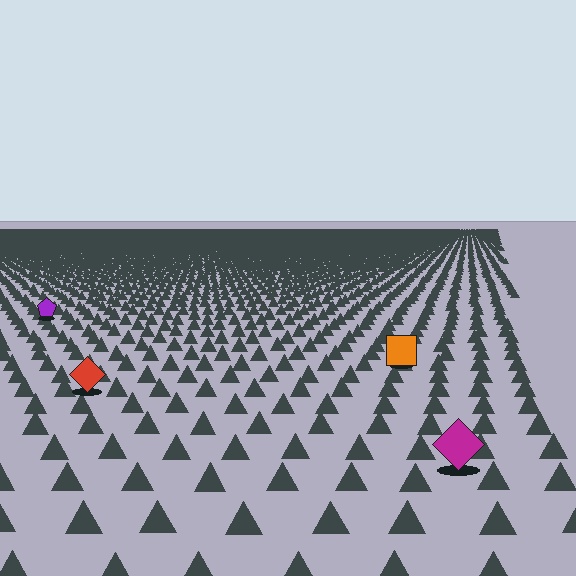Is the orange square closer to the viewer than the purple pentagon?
Yes. The orange square is closer — you can tell from the texture gradient: the ground texture is coarser near it.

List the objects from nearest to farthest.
From nearest to farthest: the magenta diamond, the red diamond, the orange square, the purple pentagon.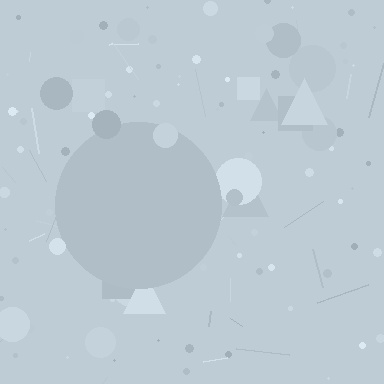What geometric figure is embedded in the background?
A circle is embedded in the background.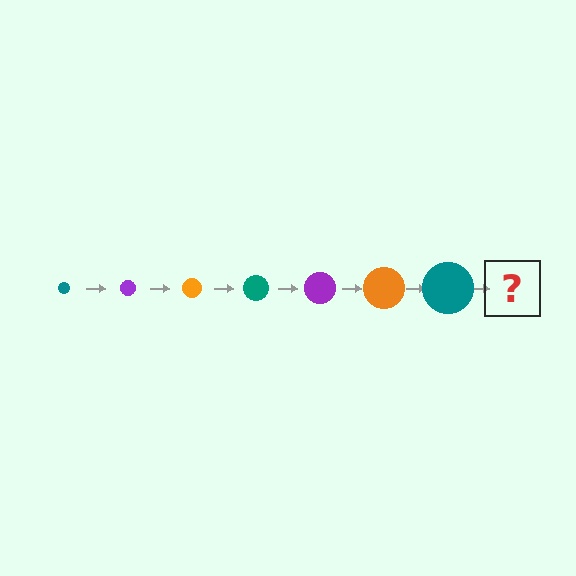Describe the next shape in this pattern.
It should be a purple circle, larger than the previous one.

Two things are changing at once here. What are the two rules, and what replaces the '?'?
The two rules are that the circle grows larger each step and the color cycles through teal, purple, and orange. The '?' should be a purple circle, larger than the previous one.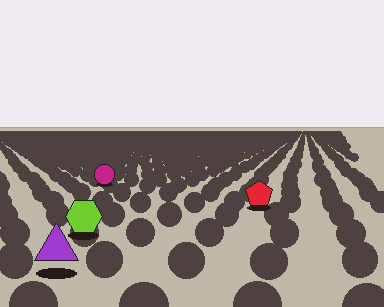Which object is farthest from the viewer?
The magenta circle is farthest from the viewer. It appears smaller and the ground texture around it is denser.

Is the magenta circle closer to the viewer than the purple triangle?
No. The purple triangle is closer — you can tell from the texture gradient: the ground texture is coarser near it.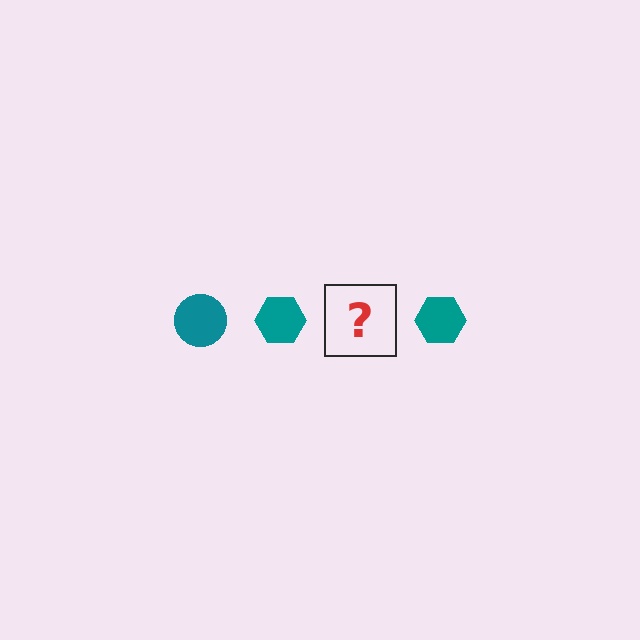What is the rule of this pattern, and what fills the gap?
The rule is that the pattern cycles through circle, hexagon shapes in teal. The gap should be filled with a teal circle.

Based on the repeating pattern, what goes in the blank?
The blank should be a teal circle.